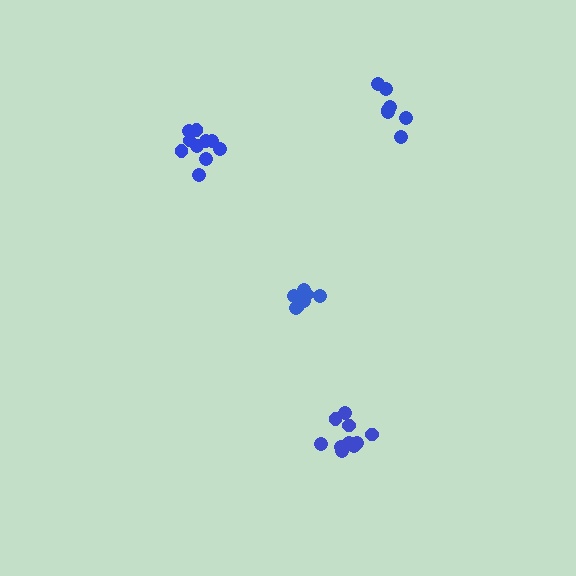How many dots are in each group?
Group 1: 10 dots, Group 2: 7 dots, Group 3: 7 dots, Group 4: 10 dots (34 total).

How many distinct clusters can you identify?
There are 4 distinct clusters.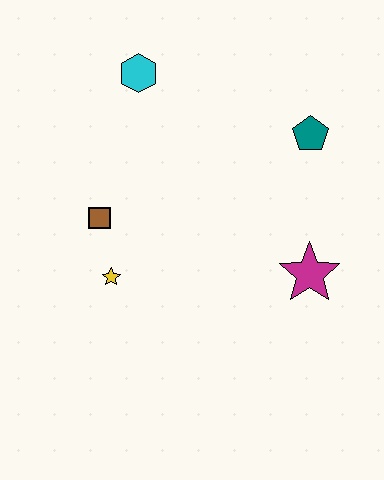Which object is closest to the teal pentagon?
The magenta star is closest to the teal pentagon.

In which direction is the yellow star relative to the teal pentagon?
The yellow star is to the left of the teal pentagon.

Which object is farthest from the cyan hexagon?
The magenta star is farthest from the cyan hexagon.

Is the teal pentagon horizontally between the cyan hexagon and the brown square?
No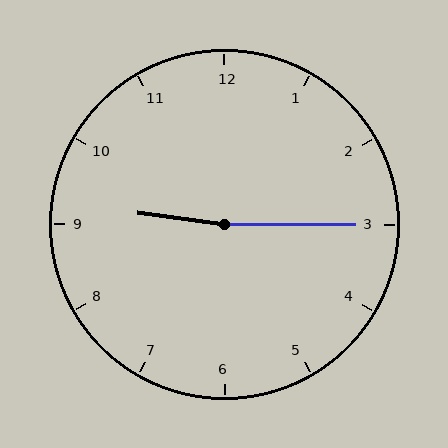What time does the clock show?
9:15.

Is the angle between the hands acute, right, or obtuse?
It is obtuse.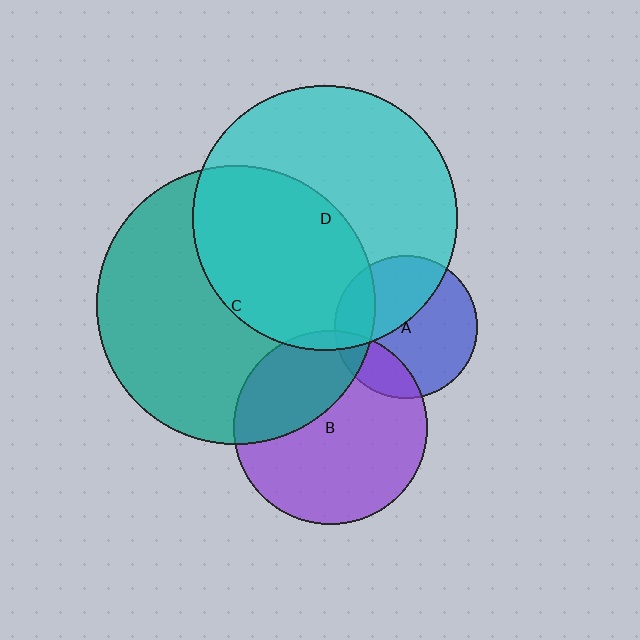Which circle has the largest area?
Circle C (teal).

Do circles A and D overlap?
Yes.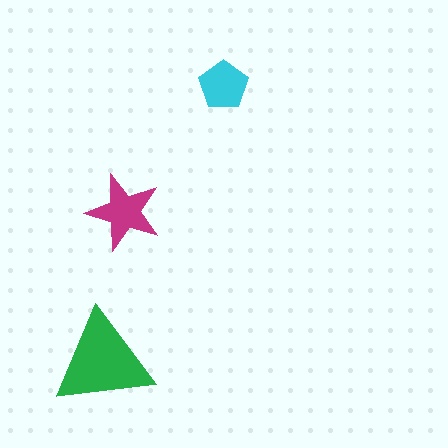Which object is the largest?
The green triangle.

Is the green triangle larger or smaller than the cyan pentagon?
Larger.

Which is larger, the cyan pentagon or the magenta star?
The magenta star.